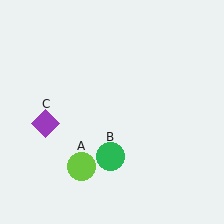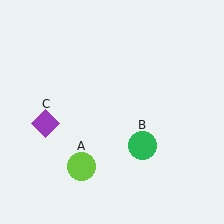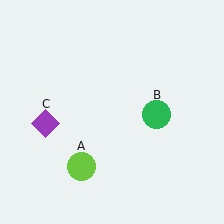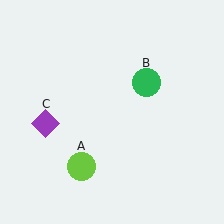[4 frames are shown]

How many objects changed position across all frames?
1 object changed position: green circle (object B).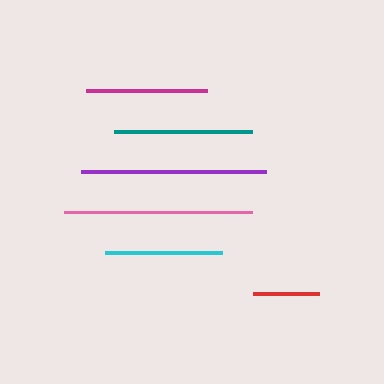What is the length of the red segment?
The red segment is approximately 66 pixels long.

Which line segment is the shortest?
The red line is the shortest at approximately 66 pixels.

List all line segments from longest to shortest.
From longest to shortest: pink, purple, teal, magenta, cyan, red.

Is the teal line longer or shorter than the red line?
The teal line is longer than the red line.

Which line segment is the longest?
The pink line is the longest at approximately 188 pixels.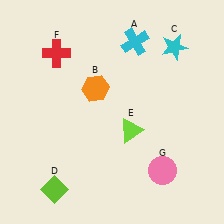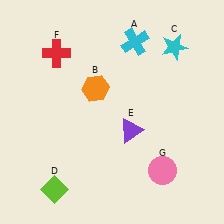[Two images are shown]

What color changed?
The triangle (E) changed from lime in Image 1 to purple in Image 2.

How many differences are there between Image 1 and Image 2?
There is 1 difference between the two images.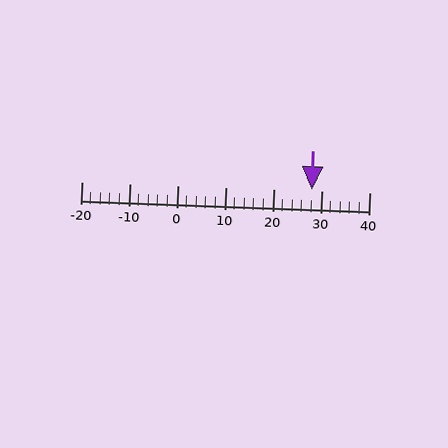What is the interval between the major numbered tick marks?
The major tick marks are spaced 10 units apart.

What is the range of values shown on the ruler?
The ruler shows values from -20 to 40.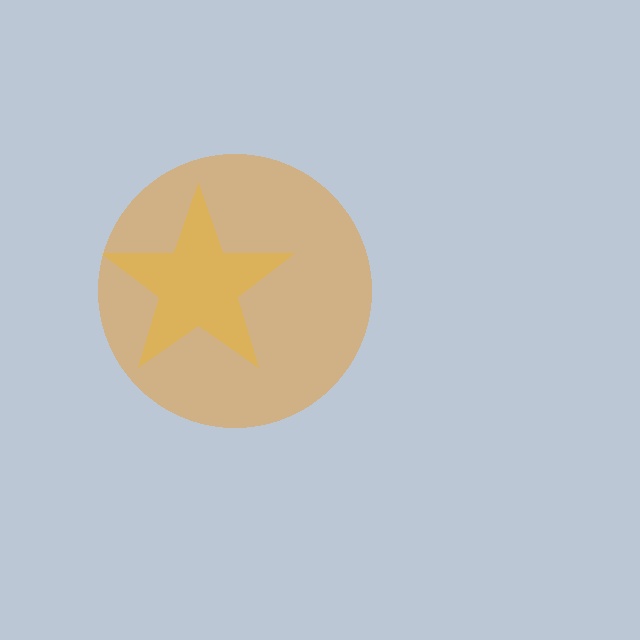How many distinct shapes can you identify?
There are 2 distinct shapes: a yellow star, an orange circle.